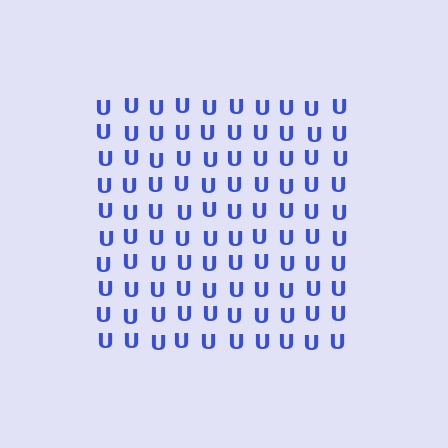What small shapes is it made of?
It is made of small letter U's.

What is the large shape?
The large shape is a square.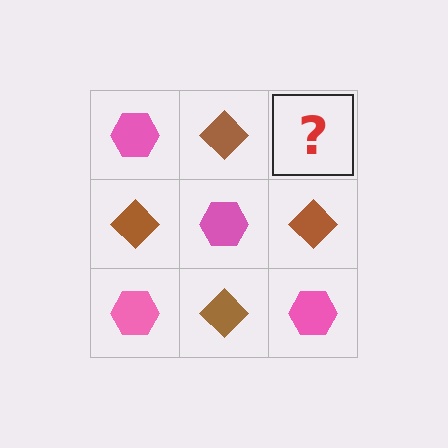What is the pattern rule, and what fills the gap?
The rule is that it alternates pink hexagon and brown diamond in a checkerboard pattern. The gap should be filled with a pink hexagon.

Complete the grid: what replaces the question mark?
The question mark should be replaced with a pink hexagon.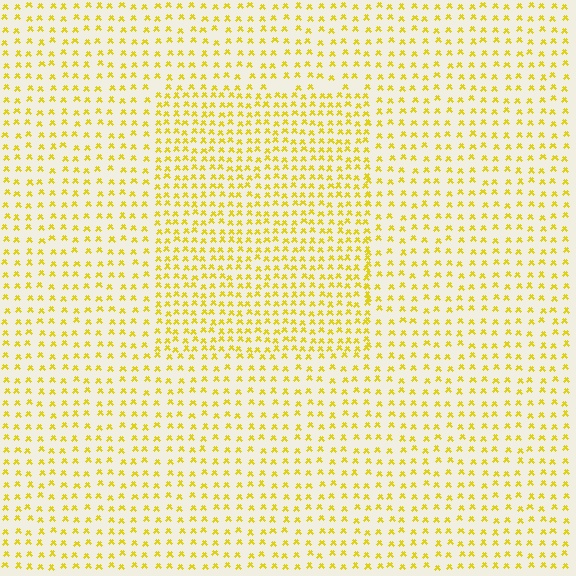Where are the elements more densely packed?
The elements are more densely packed inside the rectangle boundary.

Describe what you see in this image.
The image contains small yellow elements arranged at two different densities. A rectangle-shaped region is visible where the elements are more densely packed than the surrounding area.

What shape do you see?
I see a rectangle.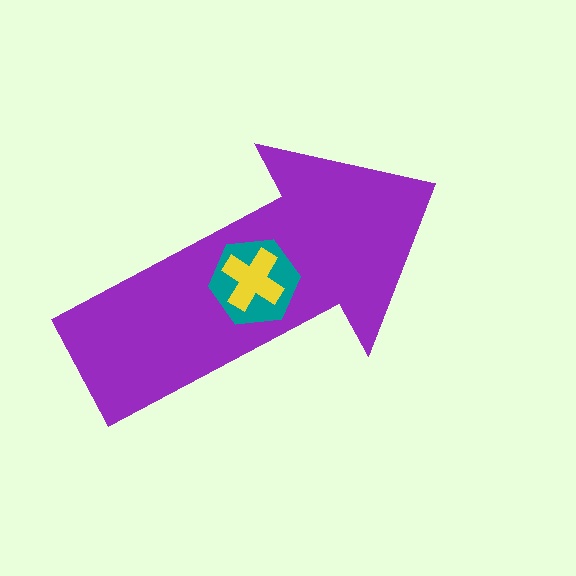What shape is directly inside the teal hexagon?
The yellow cross.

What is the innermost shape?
The yellow cross.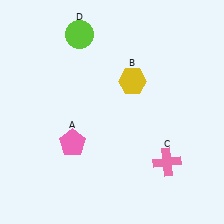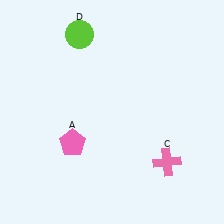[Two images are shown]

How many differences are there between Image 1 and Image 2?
There is 1 difference between the two images.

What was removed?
The yellow hexagon (B) was removed in Image 2.